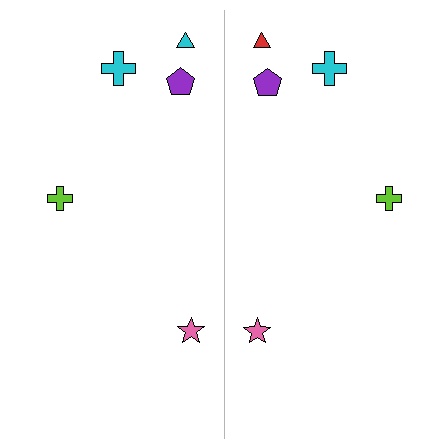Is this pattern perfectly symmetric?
No, the pattern is not perfectly symmetric. The red triangle on the right side breaks the symmetry — its mirror counterpart is cyan.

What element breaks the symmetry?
The red triangle on the right side breaks the symmetry — its mirror counterpart is cyan.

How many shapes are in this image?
There are 10 shapes in this image.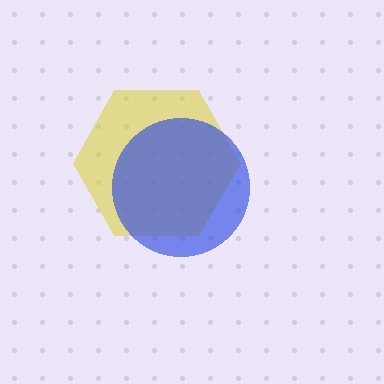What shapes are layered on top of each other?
The layered shapes are: a yellow hexagon, a blue circle.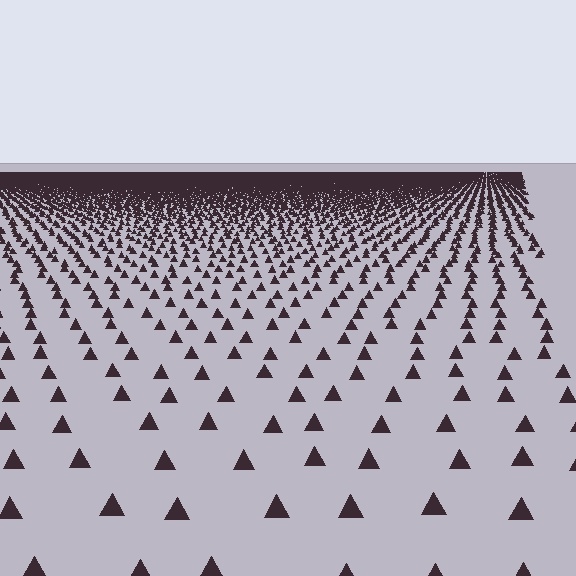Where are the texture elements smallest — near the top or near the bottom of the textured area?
Near the top.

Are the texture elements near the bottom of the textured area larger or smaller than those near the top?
Larger. Near the bottom, elements are closer to the viewer and appear at a bigger on-screen size.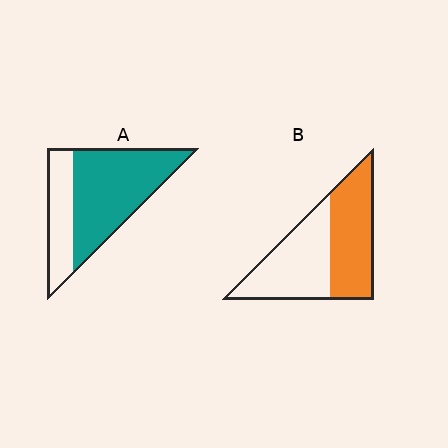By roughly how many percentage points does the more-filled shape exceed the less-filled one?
By roughly 20 percentage points (A over B).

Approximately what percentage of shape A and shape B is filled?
A is approximately 70% and B is approximately 50%.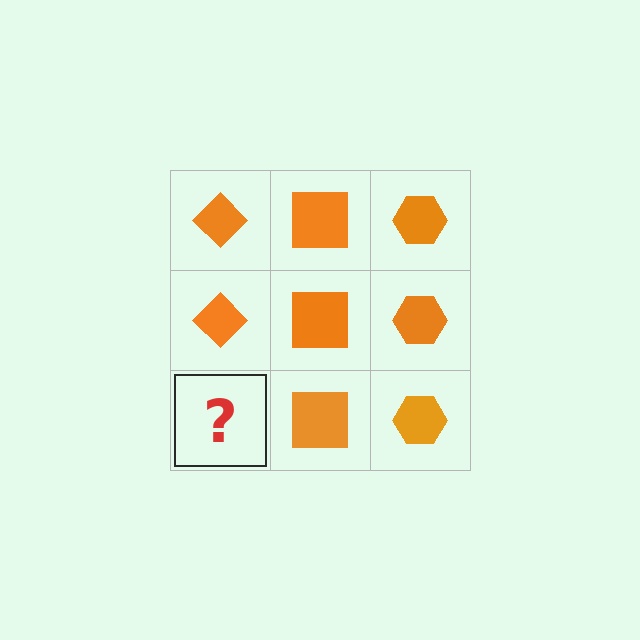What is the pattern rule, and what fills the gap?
The rule is that each column has a consistent shape. The gap should be filled with an orange diamond.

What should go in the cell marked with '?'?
The missing cell should contain an orange diamond.